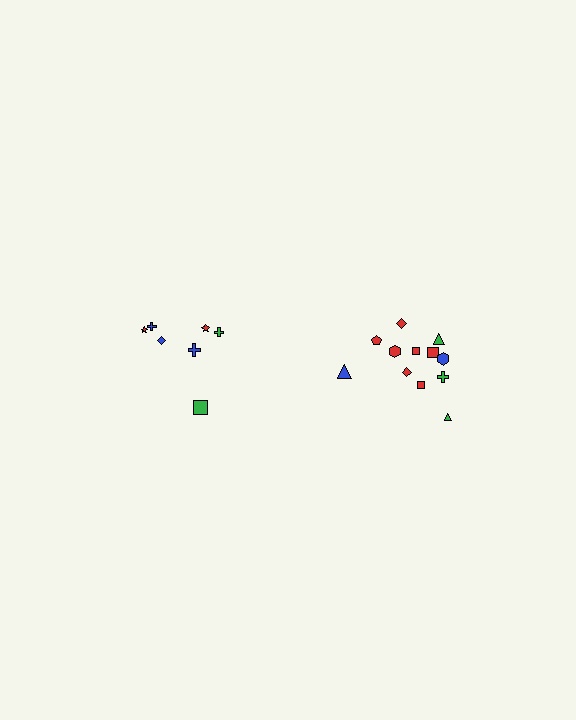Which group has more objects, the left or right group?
The right group.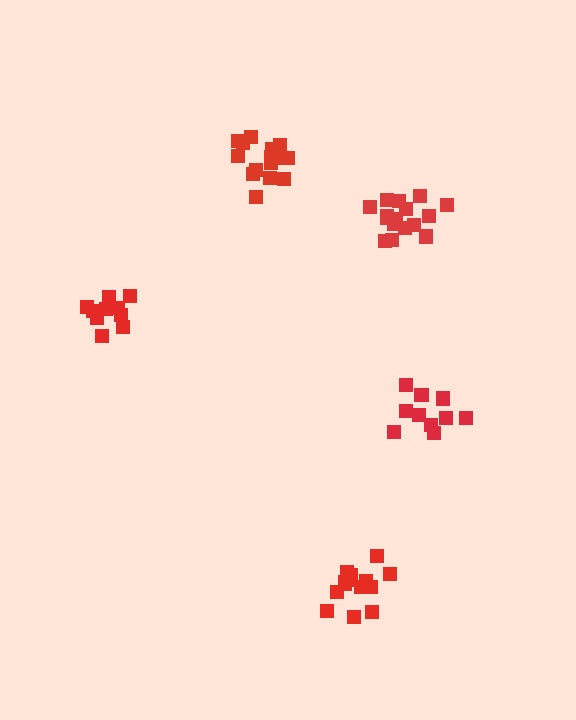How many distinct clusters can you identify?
There are 5 distinct clusters.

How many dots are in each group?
Group 1: 11 dots, Group 2: 16 dots, Group 3: 10 dots, Group 4: 15 dots, Group 5: 15 dots (67 total).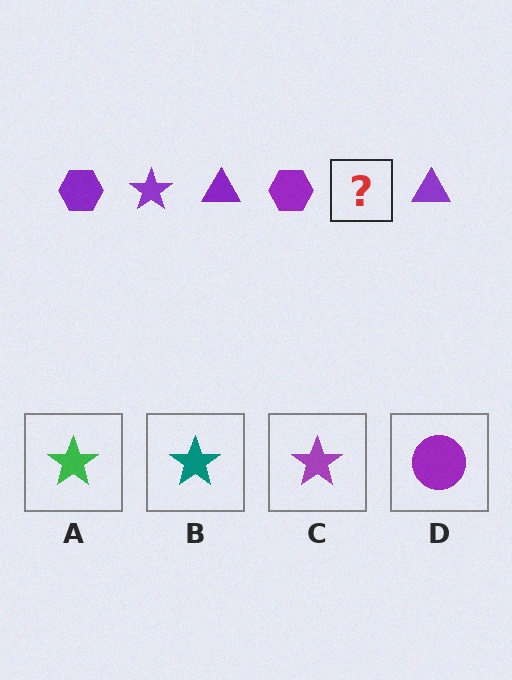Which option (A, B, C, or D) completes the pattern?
C.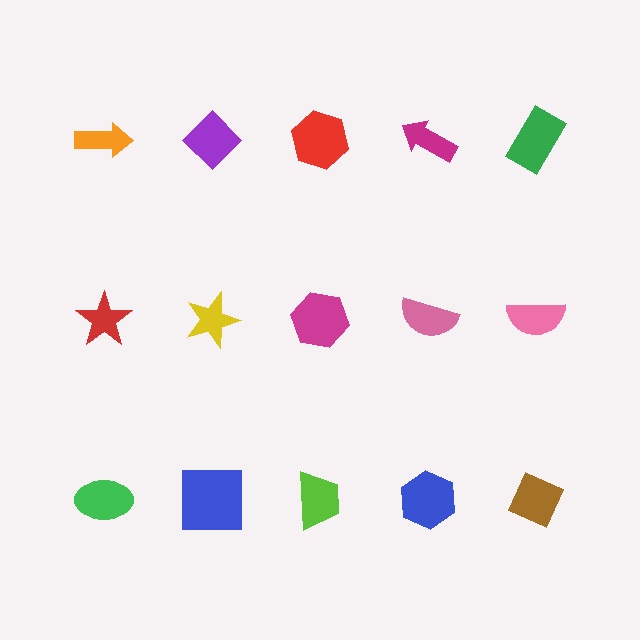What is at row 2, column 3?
A magenta hexagon.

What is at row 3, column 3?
A lime trapezoid.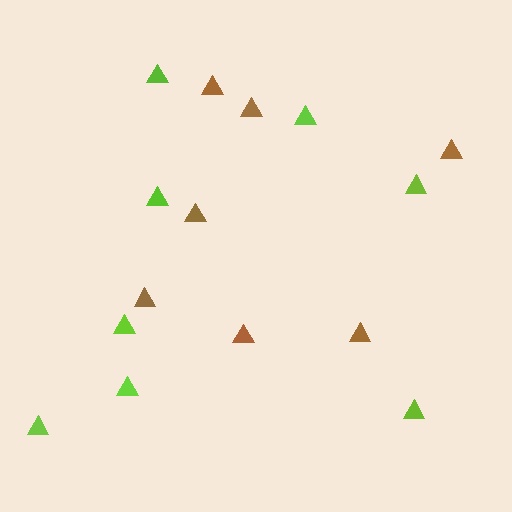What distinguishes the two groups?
There are 2 groups: one group of lime triangles (8) and one group of brown triangles (7).